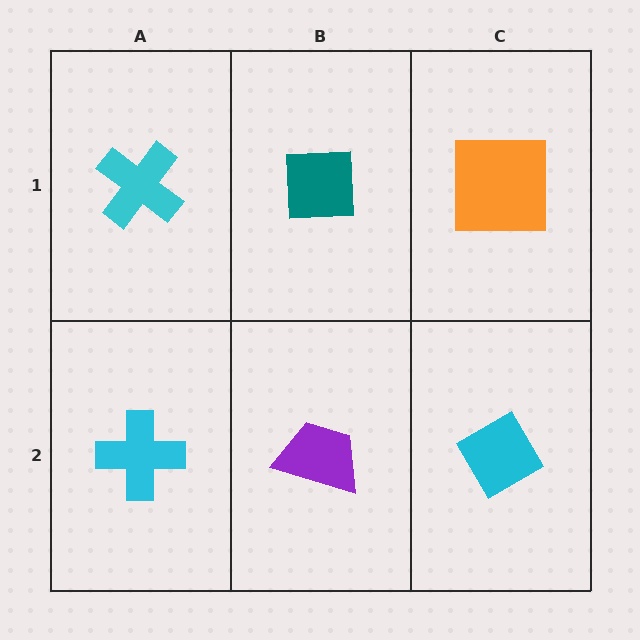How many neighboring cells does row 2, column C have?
2.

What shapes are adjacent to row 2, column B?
A teal square (row 1, column B), a cyan cross (row 2, column A), a cyan diamond (row 2, column C).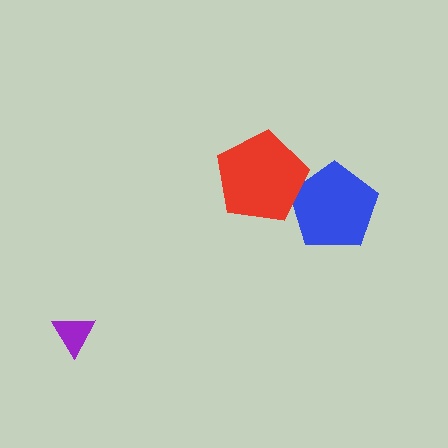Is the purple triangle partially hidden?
No, no other shape covers it.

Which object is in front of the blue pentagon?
The red pentagon is in front of the blue pentagon.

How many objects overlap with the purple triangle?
0 objects overlap with the purple triangle.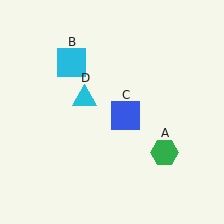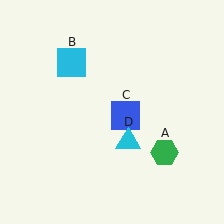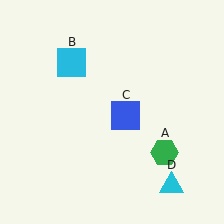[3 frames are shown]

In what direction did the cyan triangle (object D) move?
The cyan triangle (object D) moved down and to the right.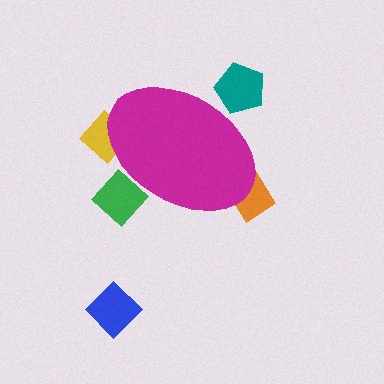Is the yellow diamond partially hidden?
Yes, the yellow diamond is partially hidden behind the magenta ellipse.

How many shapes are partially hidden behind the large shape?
4 shapes are partially hidden.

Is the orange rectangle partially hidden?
Yes, the orange rectangle is partially hidden behind the magenta ellipse.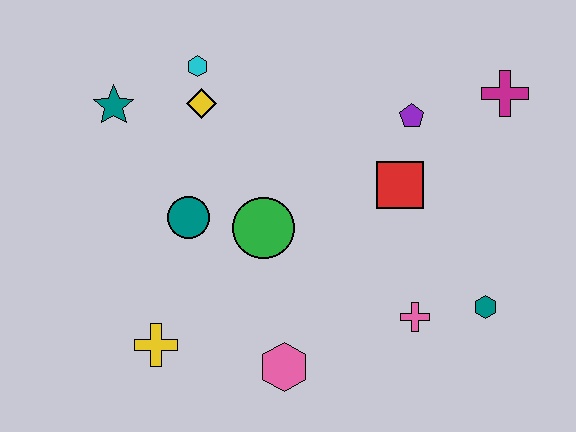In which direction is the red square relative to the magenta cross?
The red square is to the left of the magenta cross.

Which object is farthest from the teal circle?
The magenta cross is farthest from the teal circle.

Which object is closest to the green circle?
The teal circle is closest to the green circle.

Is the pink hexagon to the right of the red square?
No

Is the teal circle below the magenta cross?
Yes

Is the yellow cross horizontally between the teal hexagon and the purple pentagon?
No